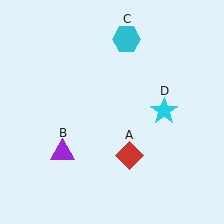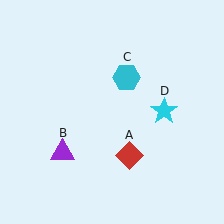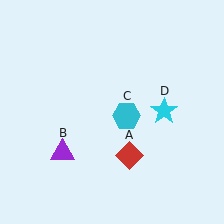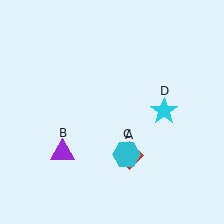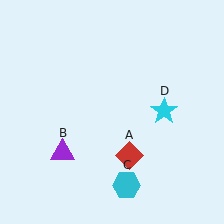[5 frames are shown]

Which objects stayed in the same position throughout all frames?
Red diamond (object A) and purple triangle (object B) and cyan star (object D) remained stationary.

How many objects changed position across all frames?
1 object changed position: cyan hexagon (object C).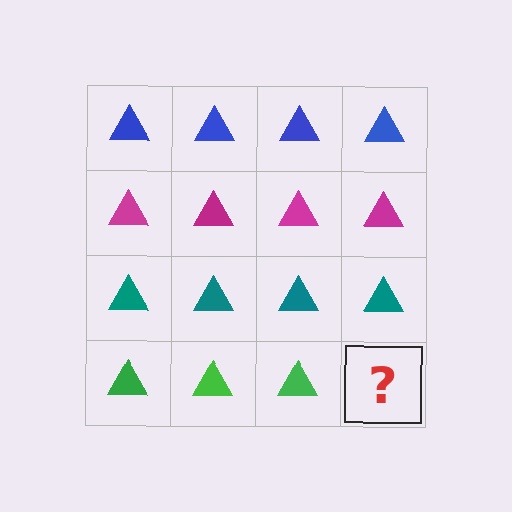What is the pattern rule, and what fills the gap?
The rule is that each row has a consistent color. The gap should be filled with a green triangle.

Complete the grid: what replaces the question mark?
The question mark should be replaced with a green triangle.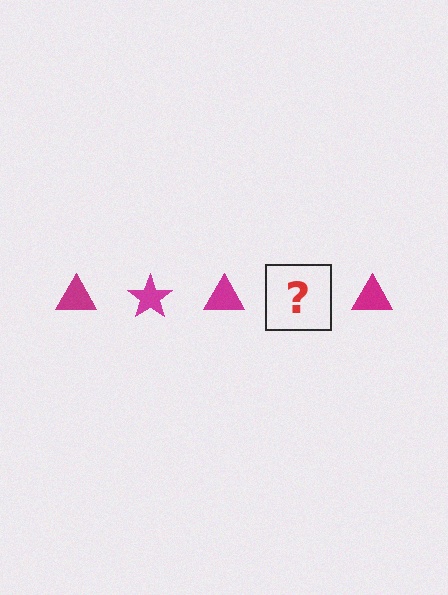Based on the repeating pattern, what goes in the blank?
The blank should be a magenta star.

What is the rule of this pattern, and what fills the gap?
The rule is that the pattern cycles through triangle, star shapes in magenta. The gap should be filled with a magenta star.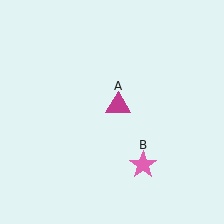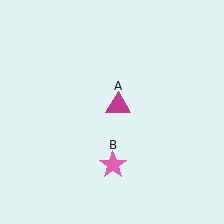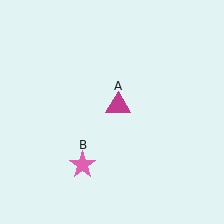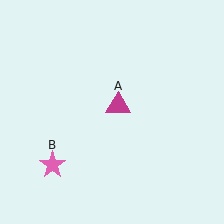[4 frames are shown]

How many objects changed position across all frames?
1 object changed position: pink star (object B).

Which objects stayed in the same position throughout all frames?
Magenta triangle (object A) remained stationary.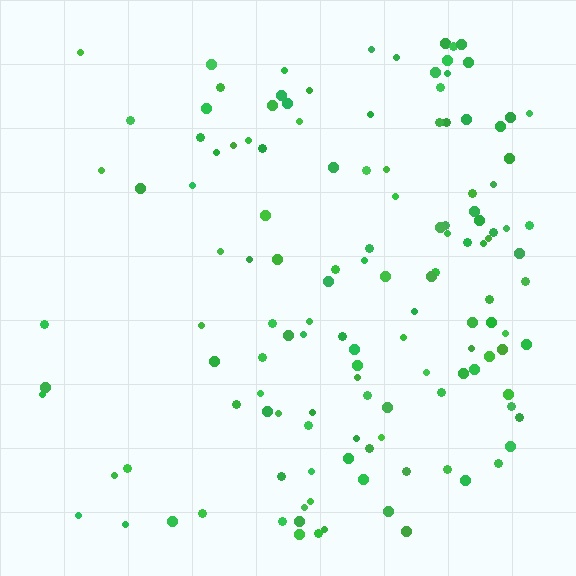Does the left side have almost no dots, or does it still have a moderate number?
Still a moderate number, just noticeably fewer than the right.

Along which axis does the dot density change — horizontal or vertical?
Horizontal.